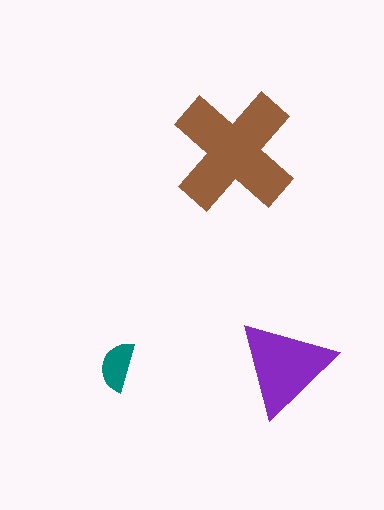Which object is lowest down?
The purple triangle is bottommost.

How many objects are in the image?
There are 3 objects in the image.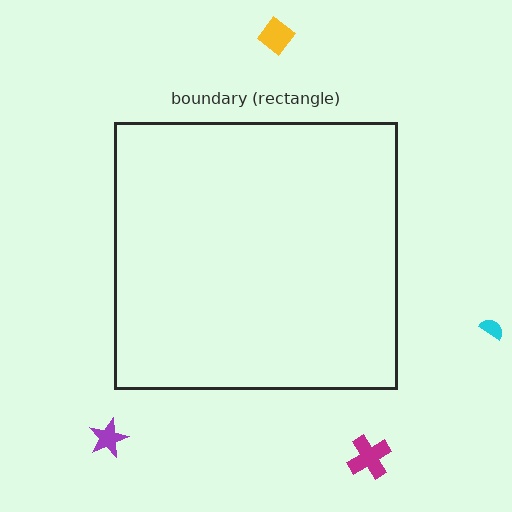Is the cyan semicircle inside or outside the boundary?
Outside.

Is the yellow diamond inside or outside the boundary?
Outside.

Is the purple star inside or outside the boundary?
Outside.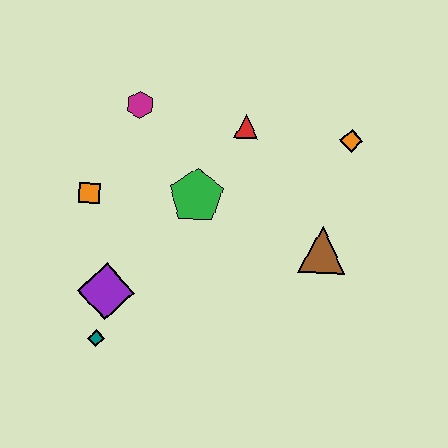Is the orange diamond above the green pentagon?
Yes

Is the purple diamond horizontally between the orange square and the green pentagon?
Yes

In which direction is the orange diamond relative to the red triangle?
The orange diamond is to the right of the red triangle.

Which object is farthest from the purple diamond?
The orange diamond is farthest from the purple diamond.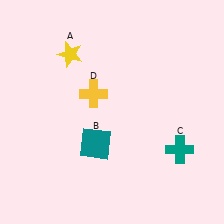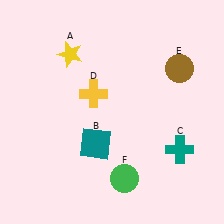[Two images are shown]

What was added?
A brown circle (E), a green circle (F) were added in Image 2.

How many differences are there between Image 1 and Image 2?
There are 2 differences between the two images.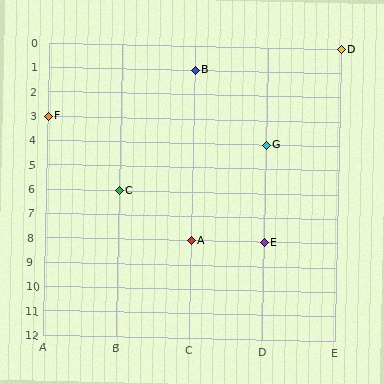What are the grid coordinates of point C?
Point C is at grid coordinates (B, 6).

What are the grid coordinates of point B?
Point B is at grid coordinates (C, 1).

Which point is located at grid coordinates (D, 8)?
Point E is at (D, 8).